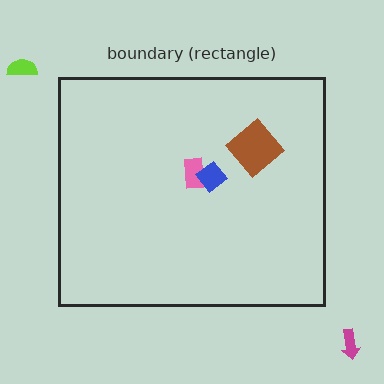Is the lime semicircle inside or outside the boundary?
Outside.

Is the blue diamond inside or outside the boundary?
Inside.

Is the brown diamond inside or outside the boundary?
Inside.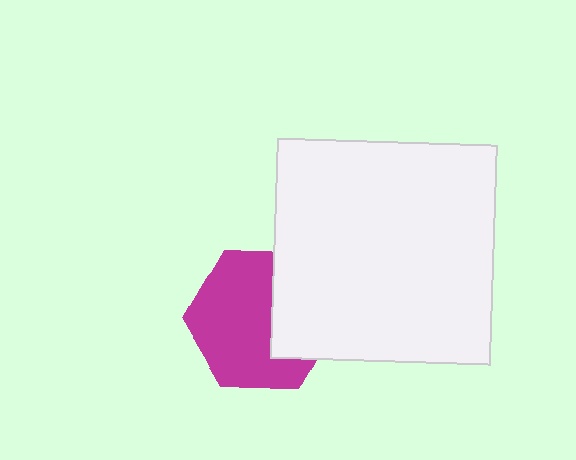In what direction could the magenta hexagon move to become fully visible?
The magenta hexagon could move left. That would shift it out from behind the white square entirely.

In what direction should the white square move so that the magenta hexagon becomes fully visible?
The white square should move right. That is the shortest direction to clear the overlap and leave the magenta hexagon fully visible.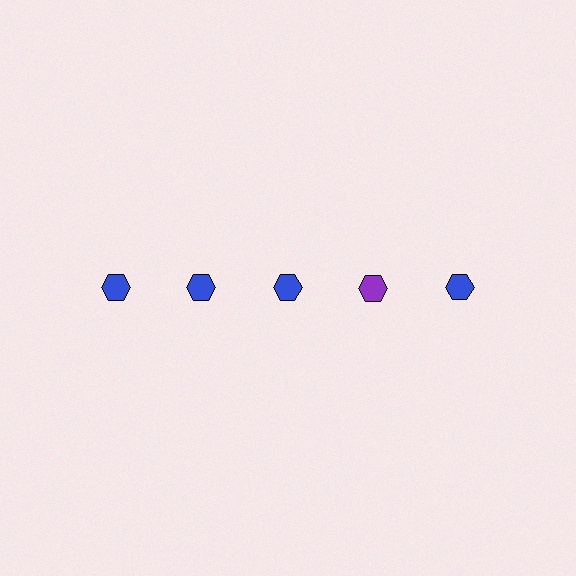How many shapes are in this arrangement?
There are 5 shapes arranged in a grid pattern.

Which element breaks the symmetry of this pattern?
The purple hexagon in the top row, second from right column breaks the symmetry. All other shapes are blue hexagons.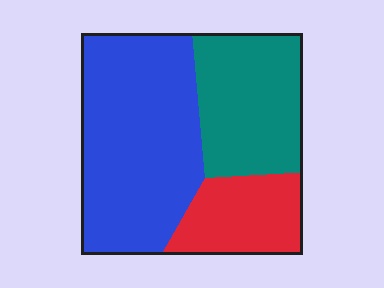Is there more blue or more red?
Blue.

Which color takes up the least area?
Red, at roughly 20%.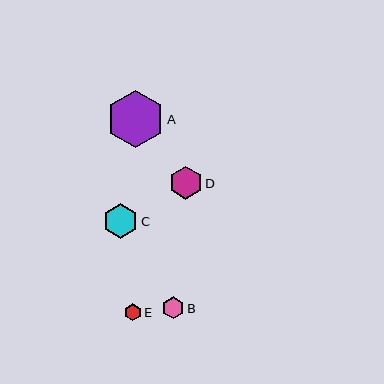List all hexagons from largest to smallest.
From largest to smallest: A, C, D, B, E.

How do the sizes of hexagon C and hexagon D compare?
Hexagon C and hexagon D are approximately the same size.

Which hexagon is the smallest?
Hexagon E is the smallest with a size of approximately 17 pixels.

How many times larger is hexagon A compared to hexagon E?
Hexagon A is approximately 3.3 times the size of hexagon E.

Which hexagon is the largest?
Hexagon A is the largest with a size of approximately 57 pixels.